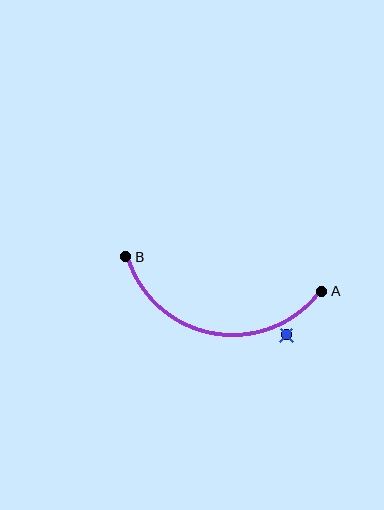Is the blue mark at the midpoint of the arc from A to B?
No — the blue mark does not lie on the arc at all. It sits slightly outside the curve.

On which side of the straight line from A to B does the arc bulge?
The arc bulges below the straight line connecting A and B.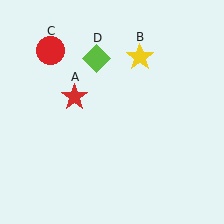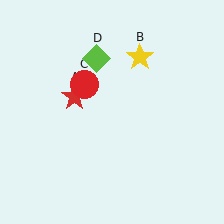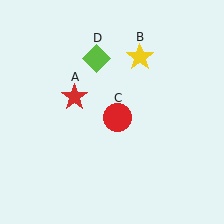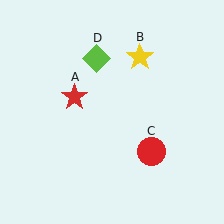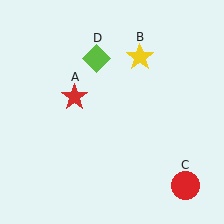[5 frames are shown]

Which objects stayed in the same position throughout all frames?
Red star (object A) and yellow star (object B) and lime diamond (object D) remained stationary.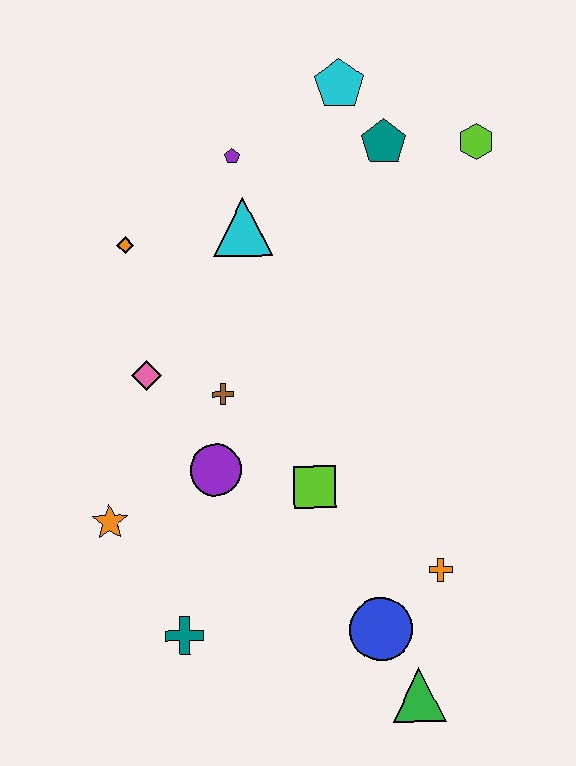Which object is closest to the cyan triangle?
The purple pentagon is closest to the cyan triangle.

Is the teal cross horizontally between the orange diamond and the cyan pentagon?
Yes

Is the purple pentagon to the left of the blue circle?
Yes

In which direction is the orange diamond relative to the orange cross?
The orange diamond is above the orange cross.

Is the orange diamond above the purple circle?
Yes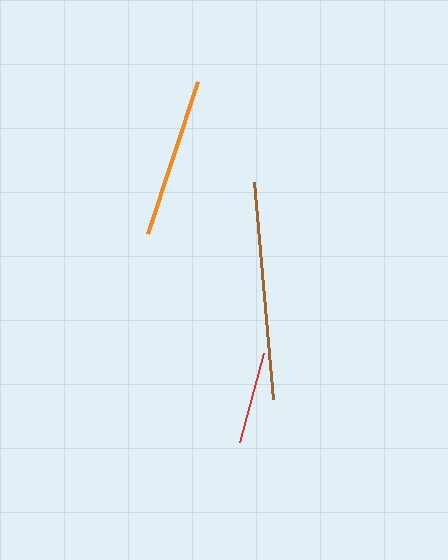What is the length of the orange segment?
The orange segment is approximately 160 pixels long.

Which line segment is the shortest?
The red line is the shortest at approximately 91 pixels.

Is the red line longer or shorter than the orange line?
The orange line is longer than the red line.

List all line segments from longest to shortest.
From longest to shortest: brown, orange, red.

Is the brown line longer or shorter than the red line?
The brown line is longer than the red line.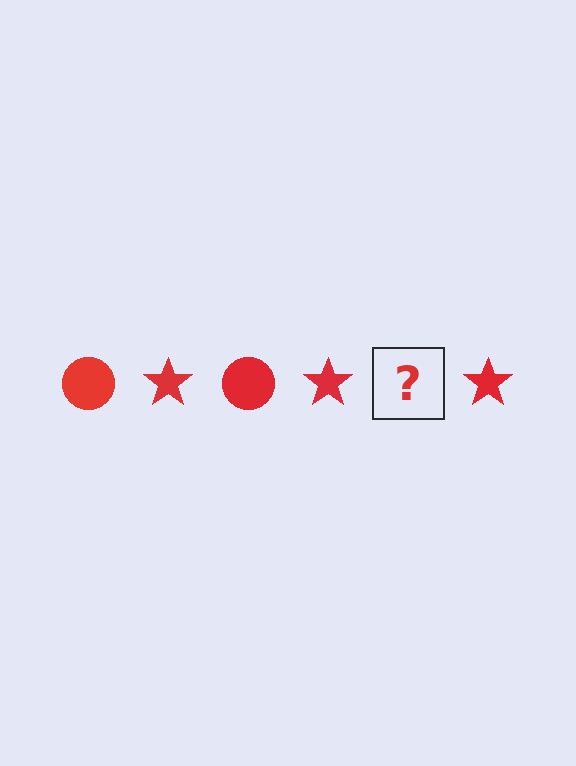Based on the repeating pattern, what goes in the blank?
The blank should be a red circle.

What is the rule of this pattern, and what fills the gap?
The rule is that the pattern cycles through circle, star shapes in red. The gap should be filled with a red circle.